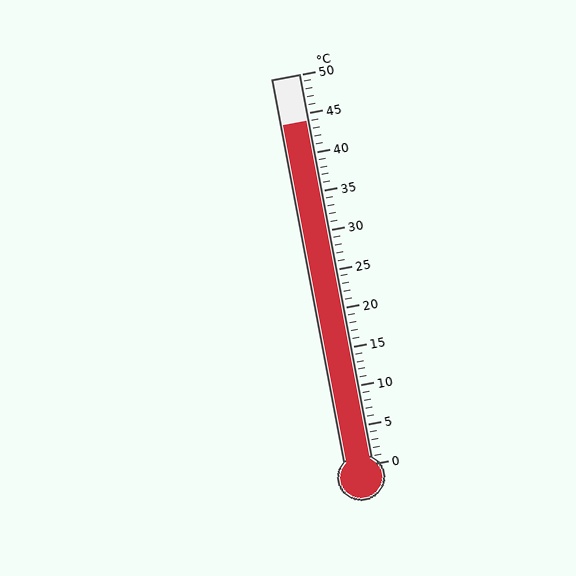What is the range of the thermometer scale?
The thermometer scale ranges from 0°C to 50°C.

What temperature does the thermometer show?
The thermometer shows approximately 44°C.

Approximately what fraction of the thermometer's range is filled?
The thermometer is filled to approximately 90% of its range.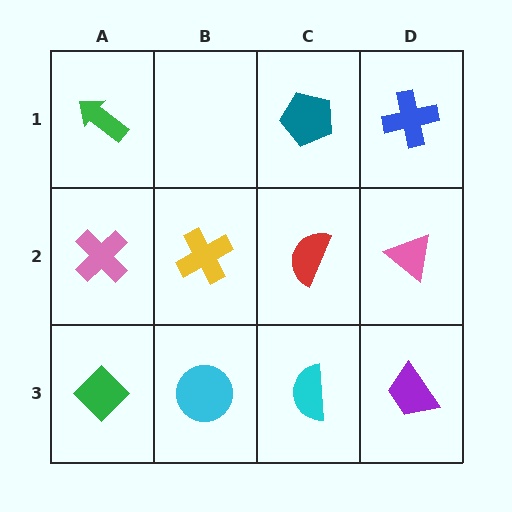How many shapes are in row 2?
4 shapes.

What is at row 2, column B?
A yellow cross.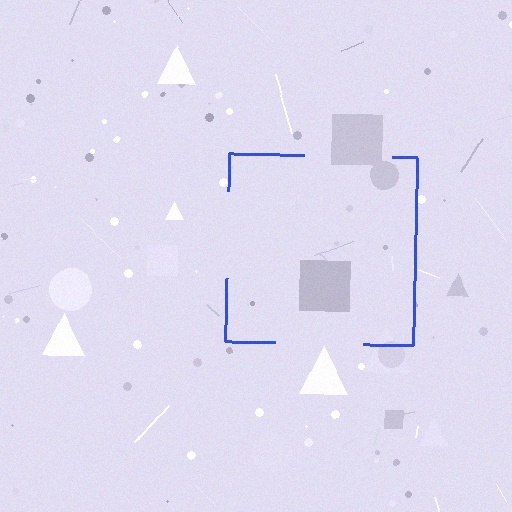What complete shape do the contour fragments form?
The contour fragments form a square.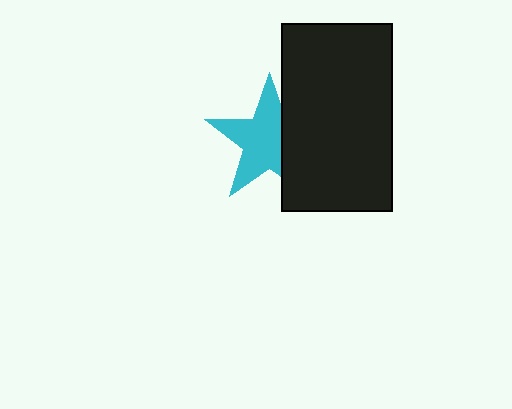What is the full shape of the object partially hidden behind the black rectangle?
The partially hidden object is a cyan star.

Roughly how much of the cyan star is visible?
Most of it is visible (roughly 68%).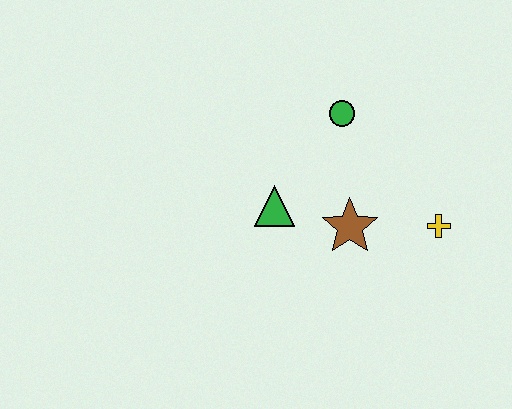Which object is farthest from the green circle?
The yellow cross is farthest from the green circle.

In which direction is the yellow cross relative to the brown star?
The yellow cross is to the right of the brown star.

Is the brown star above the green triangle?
No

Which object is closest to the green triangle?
The brown star is closest to the green triangle.